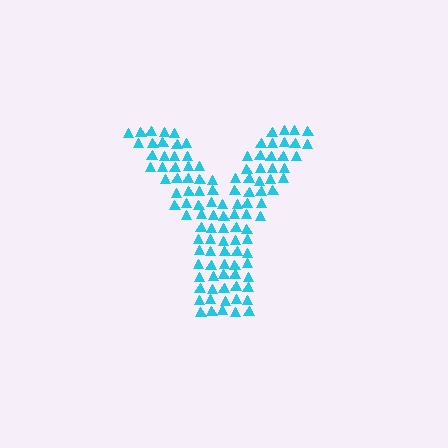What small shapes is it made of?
It is made of small triangles.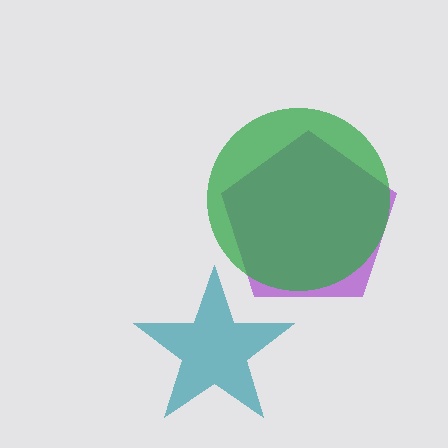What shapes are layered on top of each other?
The layered shapes are: a purple pentagon, a teal star, a green circle.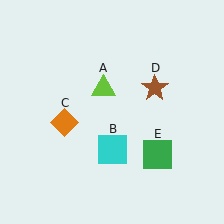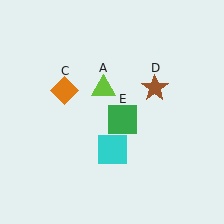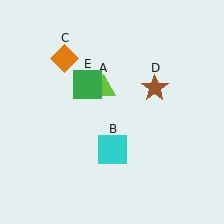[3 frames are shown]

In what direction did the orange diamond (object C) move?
The orange diamond (object C) moved up.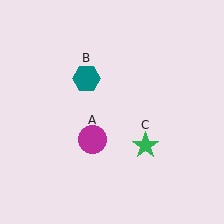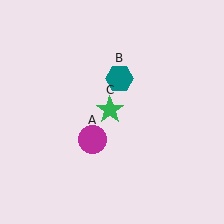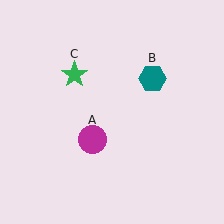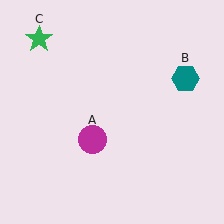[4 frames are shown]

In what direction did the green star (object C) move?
The green star (object C) moved up and to the left.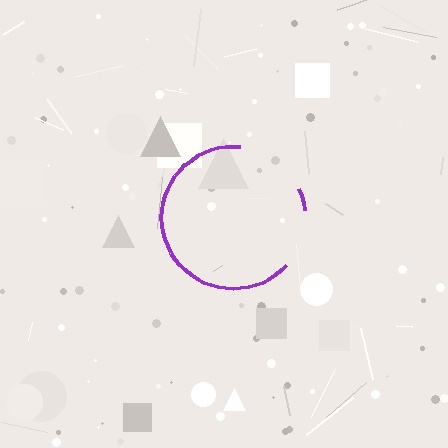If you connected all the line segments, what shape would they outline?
They would outline a circle.